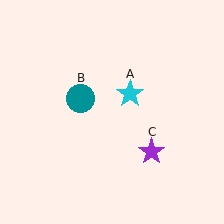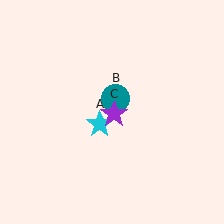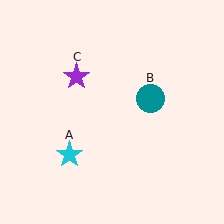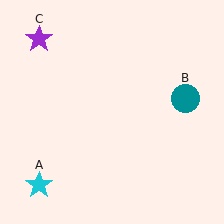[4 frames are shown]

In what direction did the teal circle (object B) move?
The teal circle (object B) moved right.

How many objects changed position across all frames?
3 objects changed position: cyan star (object A), teal circle (object B), purple star (object C).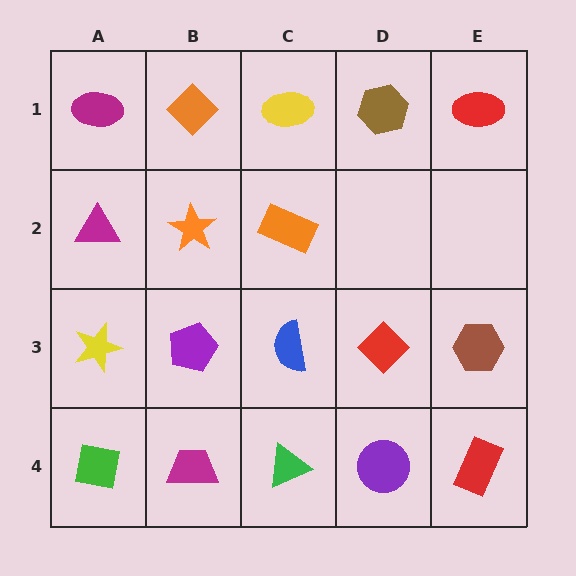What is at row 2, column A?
A magenta triangle.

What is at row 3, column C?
A blue semicircle.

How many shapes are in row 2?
3 shapes.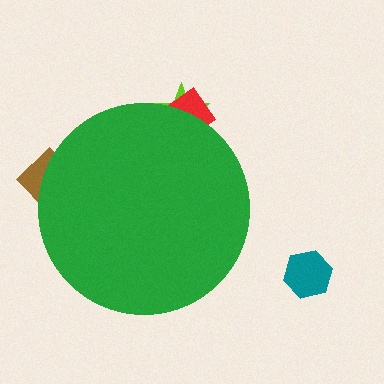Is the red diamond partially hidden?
Yes, the red diamond is partially hidden behind the green circle.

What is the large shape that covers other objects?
A green circle.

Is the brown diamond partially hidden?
Yes, the brown diamond is partially hidden behind the green circle.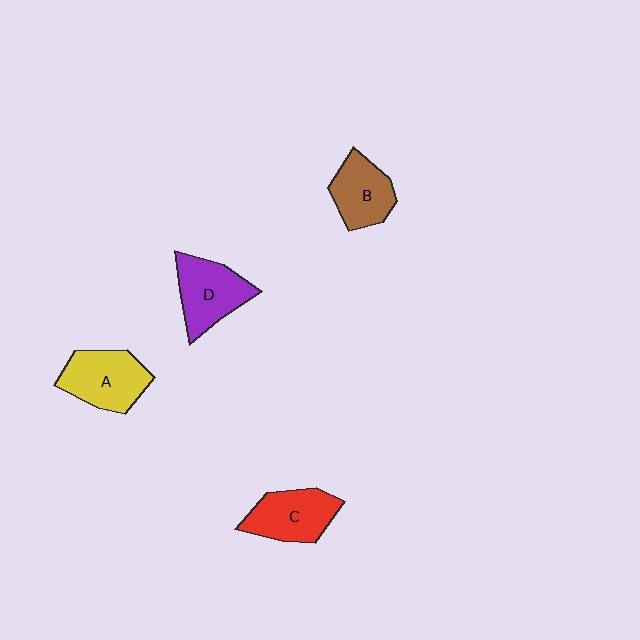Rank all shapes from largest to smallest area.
From largest to smallest: A (yellow), D (purple), C (red), B (brown).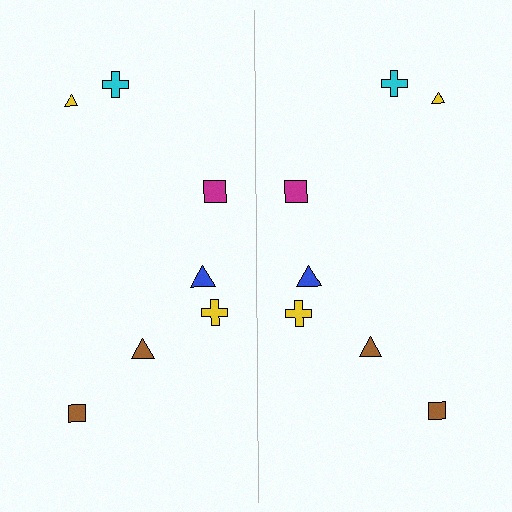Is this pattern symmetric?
Yes, this pattern has bilateral (reflection) symmetry.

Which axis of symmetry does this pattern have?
The pattern has a vertical axis of symmetry running through the center of the image.